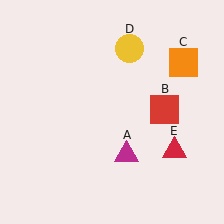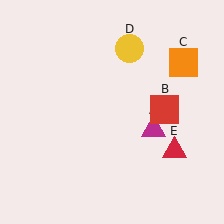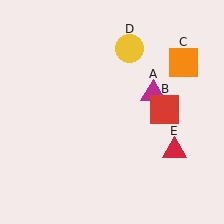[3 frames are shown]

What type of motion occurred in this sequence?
The magenta triangle (object A) rotated counterclockwise around the center of the scene.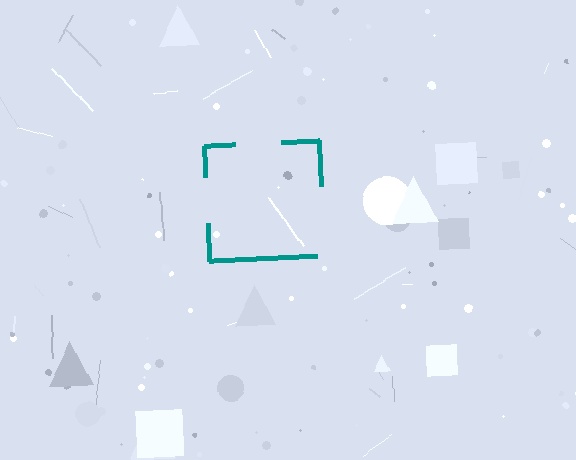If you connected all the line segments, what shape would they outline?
They would outline a square.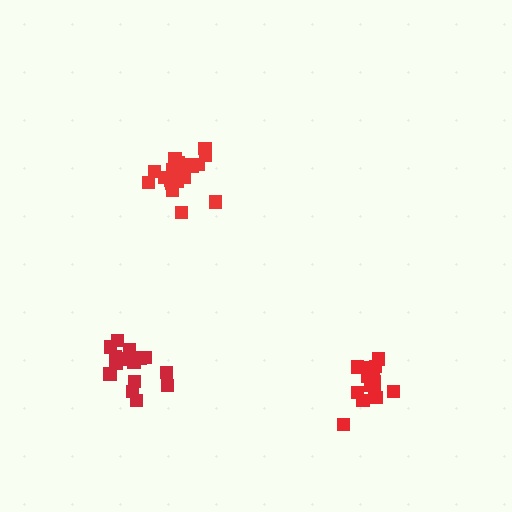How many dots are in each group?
Group 1: 15 dots, Group 2: 18 dots, Group 3: 16 dots (49 total).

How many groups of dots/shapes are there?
There are 3 groups.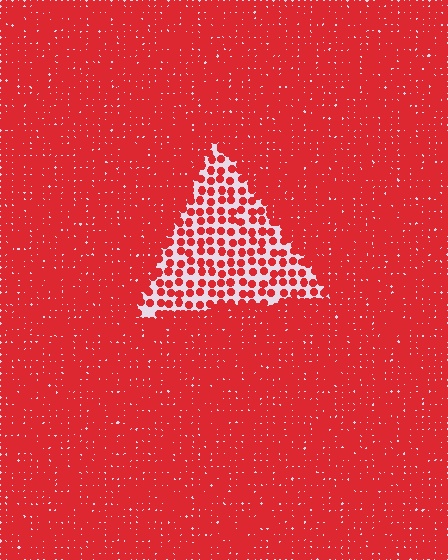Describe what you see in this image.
The image contains small red elements arranged at two different densities. A triangle-shaped region is visible where the elements are less densely packed than the surrounding area.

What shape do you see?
I see a triangle.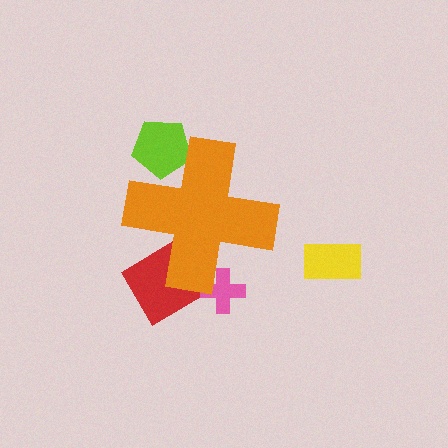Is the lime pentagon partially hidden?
Yes, the lime pentagon is partially hidden behind the orange cross.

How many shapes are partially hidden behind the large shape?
3 shapes are partially hidden.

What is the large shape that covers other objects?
An orange cross.